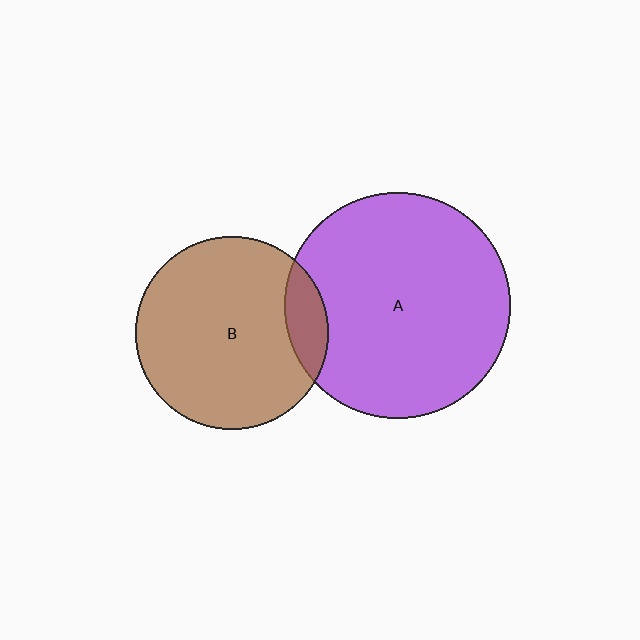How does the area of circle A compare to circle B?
Approximately 1.4 times.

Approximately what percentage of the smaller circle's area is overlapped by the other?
Approximately 10%.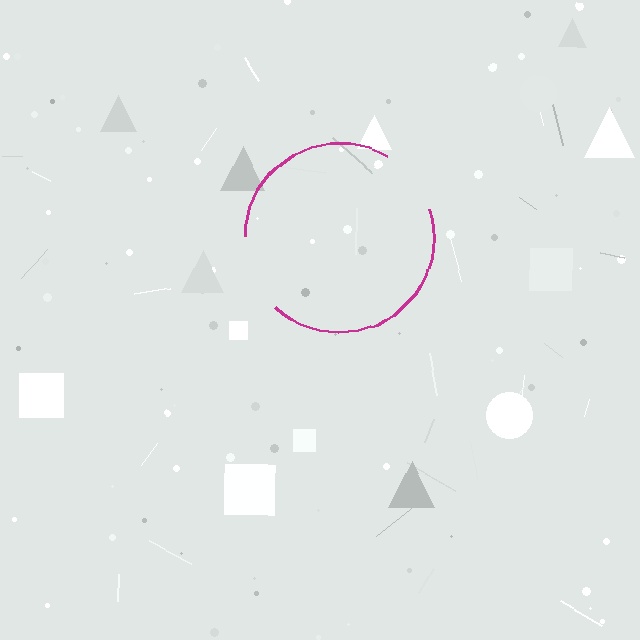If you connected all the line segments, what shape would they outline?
They would outline a circle.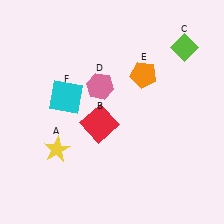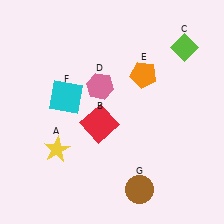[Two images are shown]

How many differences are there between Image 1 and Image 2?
There is 1 difference between the two images.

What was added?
A brown circle (G) was added in Image 2.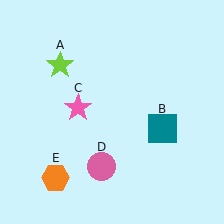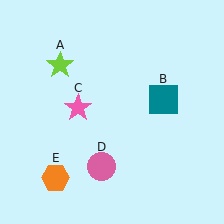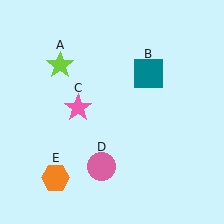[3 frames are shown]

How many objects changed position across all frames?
1 object changed position: teal square (object B).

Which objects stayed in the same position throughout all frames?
Lime star (object A) and pink star (object C) and pink circle (object D) and orange hexagon (object E) remained stationary.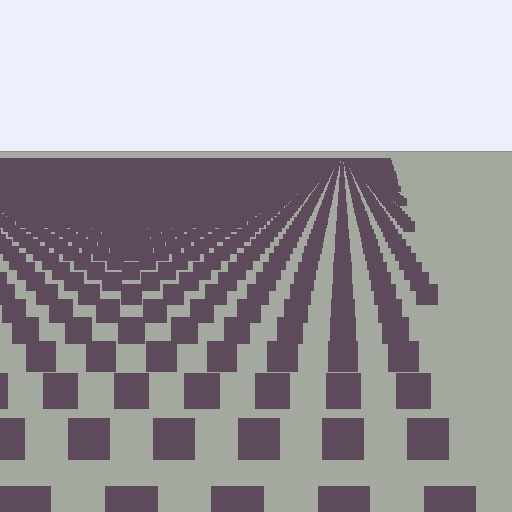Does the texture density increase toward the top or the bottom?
Density increases toward the top.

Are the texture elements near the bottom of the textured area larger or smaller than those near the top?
Larger. Near the bottom, elements are closer to the viewer and appear at a bigger on-screen size.